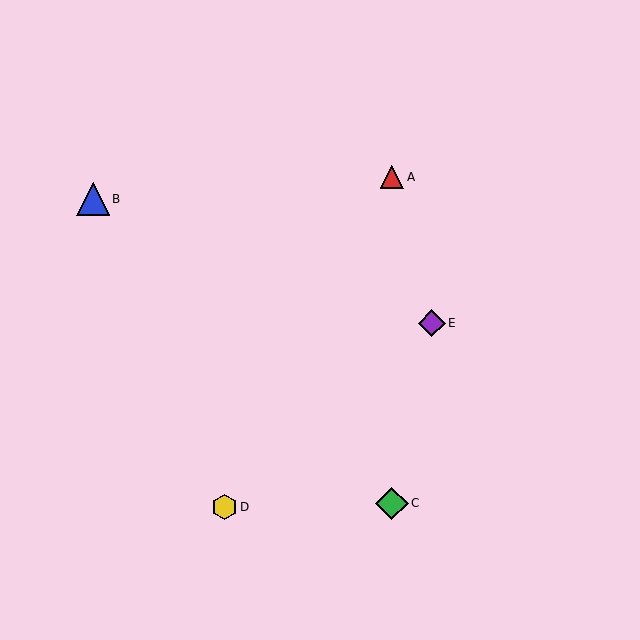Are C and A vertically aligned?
Yes, both are at x≈392.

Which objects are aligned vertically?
Objects A, C are aligned vertically.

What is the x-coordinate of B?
Object B is at x≈93.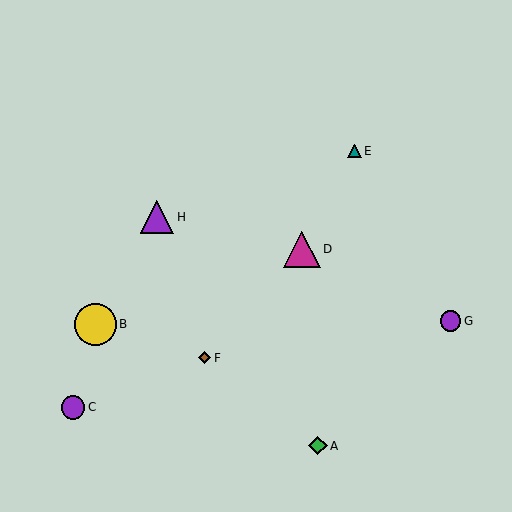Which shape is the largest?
The yellow circle (labeled B) is the largest.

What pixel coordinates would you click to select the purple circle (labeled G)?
Click at (451, 321) to select the purple circle G.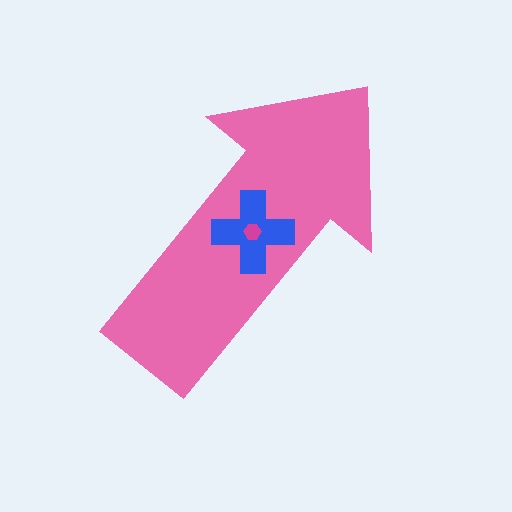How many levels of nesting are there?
3.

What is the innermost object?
The magenta hexagon.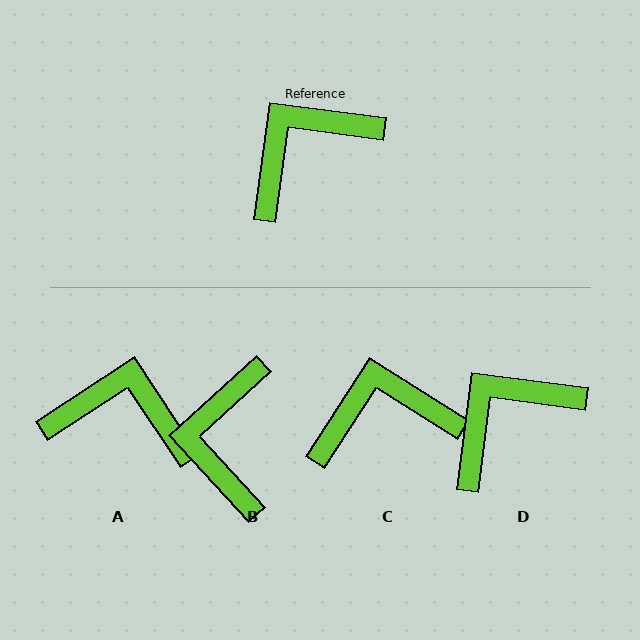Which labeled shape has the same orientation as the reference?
D.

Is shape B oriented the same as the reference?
No, it is off by about 50 degrees.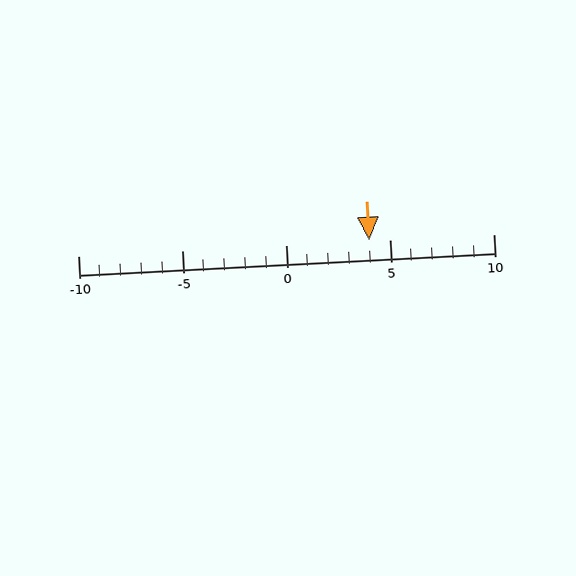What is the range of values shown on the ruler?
The ruler shows values from -10 to 10.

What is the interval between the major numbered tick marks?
The major tick marks are spaced 5 units apart.